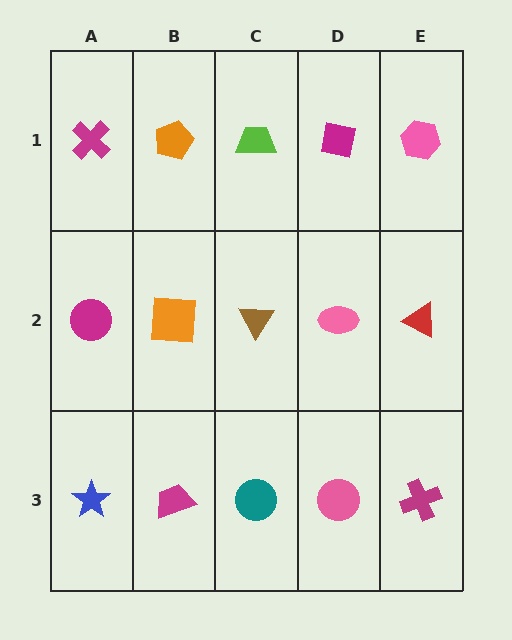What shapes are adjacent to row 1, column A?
A magenta circle (row 2, column A), an orange pentagon (row 1, column B).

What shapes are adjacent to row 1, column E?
A red triangle (row 2, column E), a magenta square (row 1, column D).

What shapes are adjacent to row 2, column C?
A lime trapezoid (row 1, column C), a teal circle (row 3, column C), an orange square (row 2, column B), a pink ellipse (row 2, column D).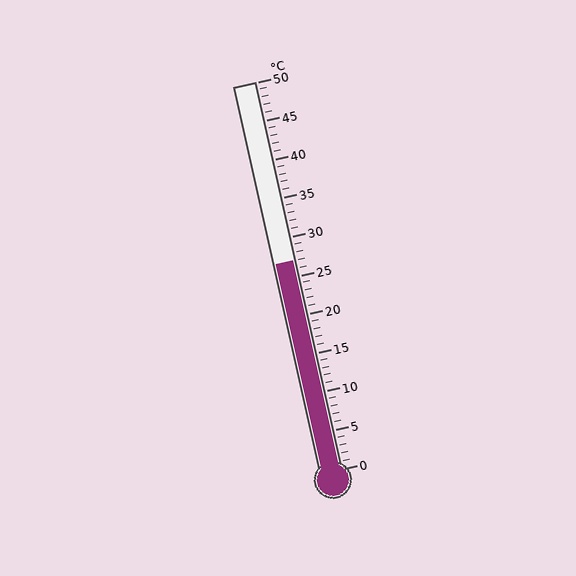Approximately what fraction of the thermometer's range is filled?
The thermometer is filled to approximately 55% of its range.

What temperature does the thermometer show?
The thermometer shows approximately 27°C.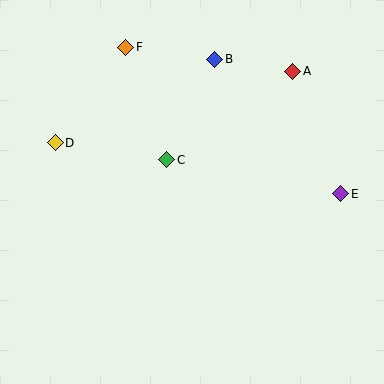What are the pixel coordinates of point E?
Point E is at (341, 194).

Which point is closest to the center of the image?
Point C at (167, 160) is closest to the center.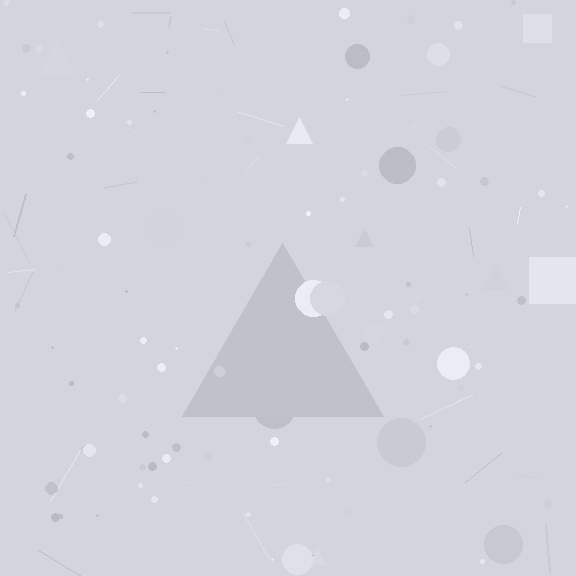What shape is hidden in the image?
A triangle is hidden in the image.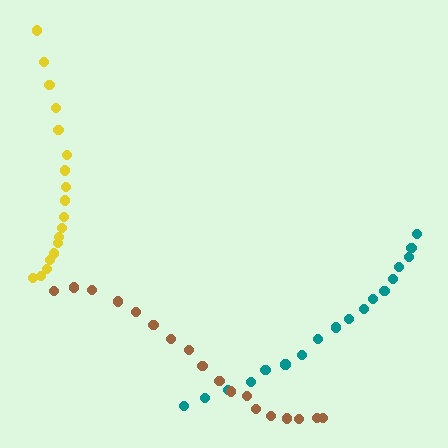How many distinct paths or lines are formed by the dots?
There are 3 distinct paths.